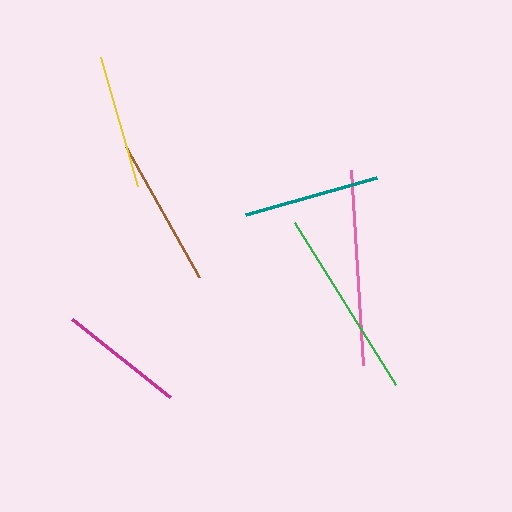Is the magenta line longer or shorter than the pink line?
The pink line is longer than the magenta line.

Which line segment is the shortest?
The magenta line is the shortest at approximately 126 pixels.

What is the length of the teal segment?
The teal segment is approximately 136 pixels long.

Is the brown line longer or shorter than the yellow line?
The brown line is longer than the yellow line.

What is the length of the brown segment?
The brown segment is approximately 149 pixels long.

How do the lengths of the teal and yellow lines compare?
The teal and yellow lines are approximately the same length.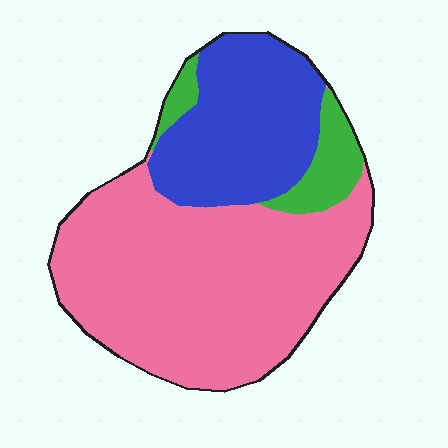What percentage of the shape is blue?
Blue covers roughly 30% of the shape.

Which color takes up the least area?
Green, at roughly 10%.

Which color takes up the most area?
Pink, at roughly 60%.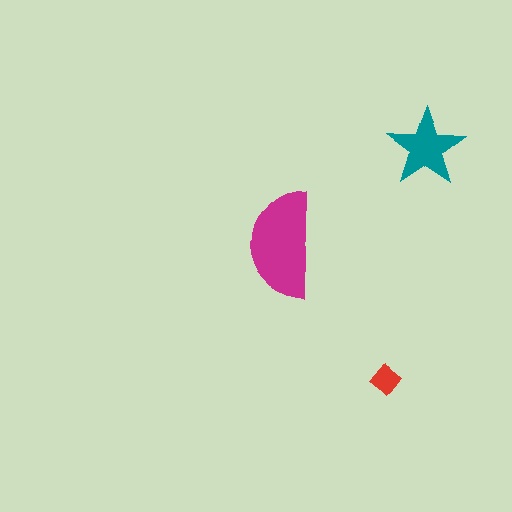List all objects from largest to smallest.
The magenta semicircle, the teal star, the red diamond.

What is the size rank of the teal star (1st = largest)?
2nd.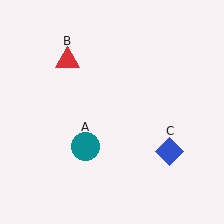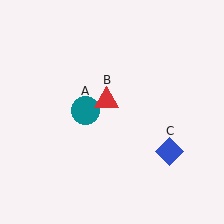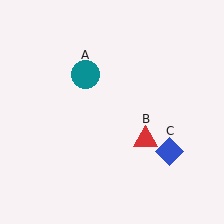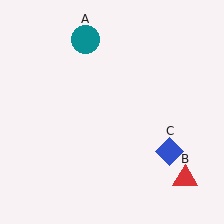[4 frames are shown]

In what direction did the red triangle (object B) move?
The red triangle (object B) moved down and to the right.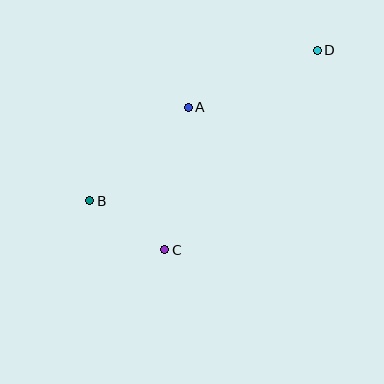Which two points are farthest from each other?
Points B and D are farthest from each other.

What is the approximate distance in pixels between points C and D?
The distance between C and D is approximately 251 pixels.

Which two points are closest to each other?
Points B and C are closest to each other.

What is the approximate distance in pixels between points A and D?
The distance between A and D is approximately 141 pixels.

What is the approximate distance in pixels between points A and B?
The distance between A and B is approximately 136 pixels.